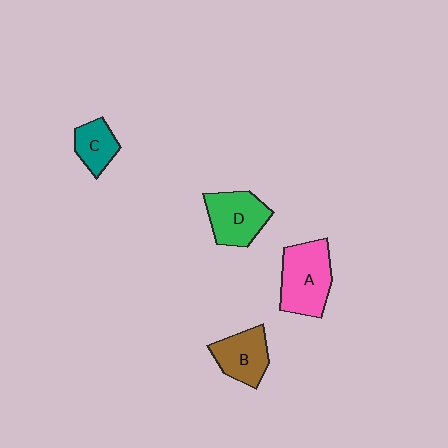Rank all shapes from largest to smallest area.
From largest to smallest: A (pink), D (green), B (brown), C (teal).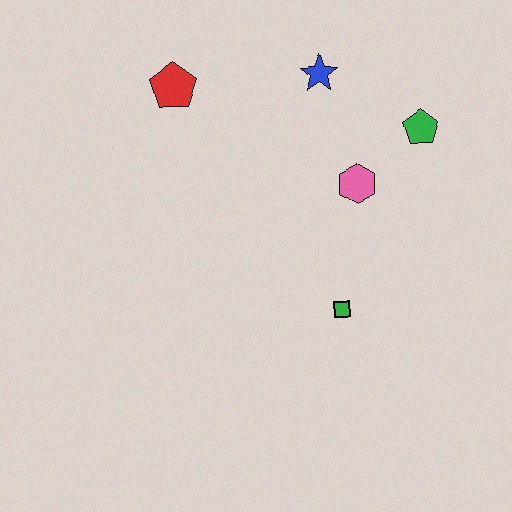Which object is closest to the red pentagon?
The blue star is closest to the red pentagon.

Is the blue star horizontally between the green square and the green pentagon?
No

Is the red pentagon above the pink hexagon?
Yes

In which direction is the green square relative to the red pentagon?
The green square is below the red pentagon.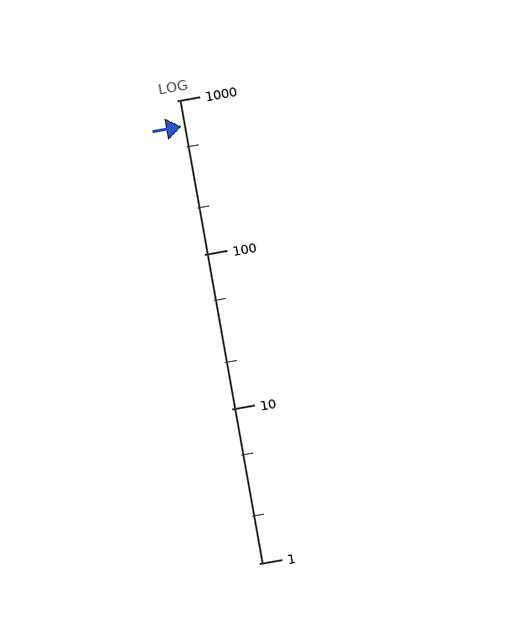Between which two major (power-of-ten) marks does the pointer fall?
The pointer is between 100 and 1000.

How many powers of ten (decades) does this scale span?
The scale spans 3 decades, from 1 to 1000.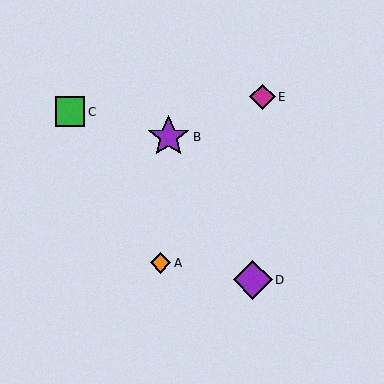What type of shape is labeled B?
Shape B is a purple star.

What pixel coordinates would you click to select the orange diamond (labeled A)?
Click at (161, 263) to select the orange diamond A.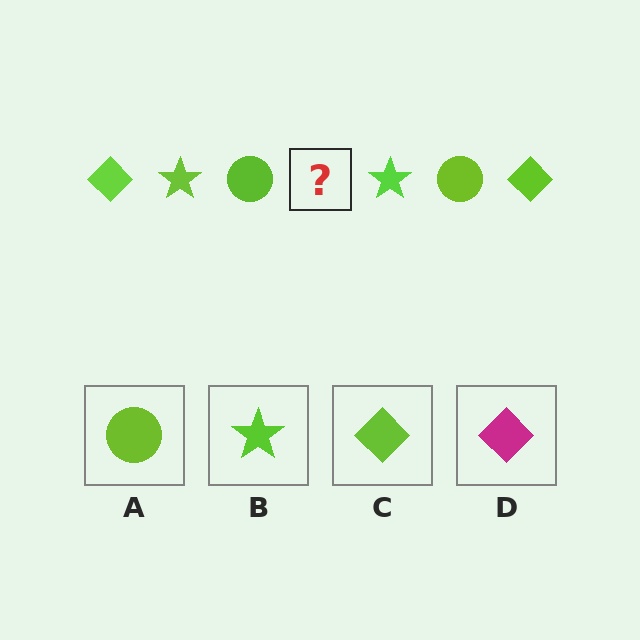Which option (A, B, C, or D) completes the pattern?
C.